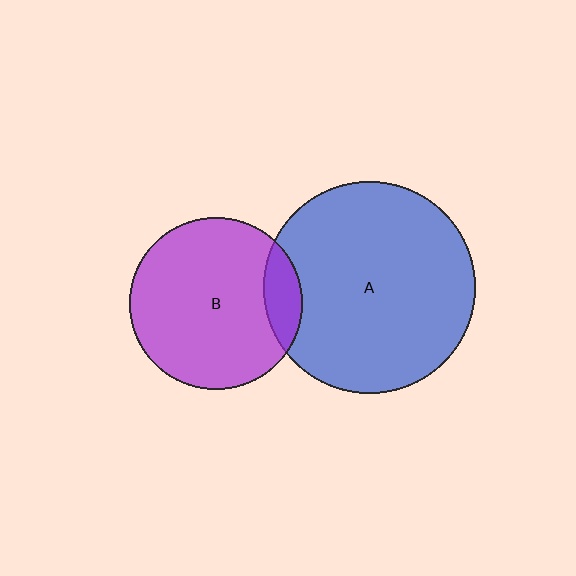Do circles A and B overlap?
Yes.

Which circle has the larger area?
Circle A (blue).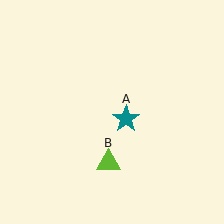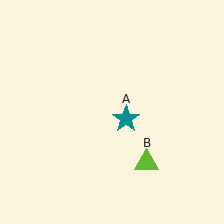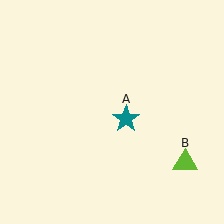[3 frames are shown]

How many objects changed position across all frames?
1 object changed position: lime triangle (object B).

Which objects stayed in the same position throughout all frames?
Teal star (object A) remained stationary.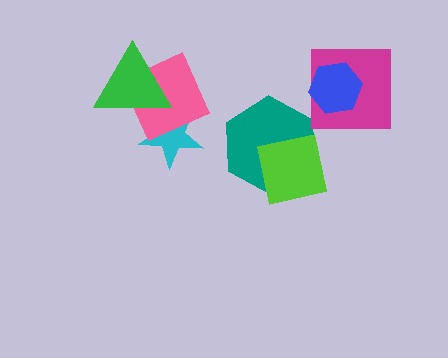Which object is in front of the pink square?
The green triangle is in front of the pink square.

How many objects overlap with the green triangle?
2 objects overlap with the green triangle.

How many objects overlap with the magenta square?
1 object overlaps with the magenta square.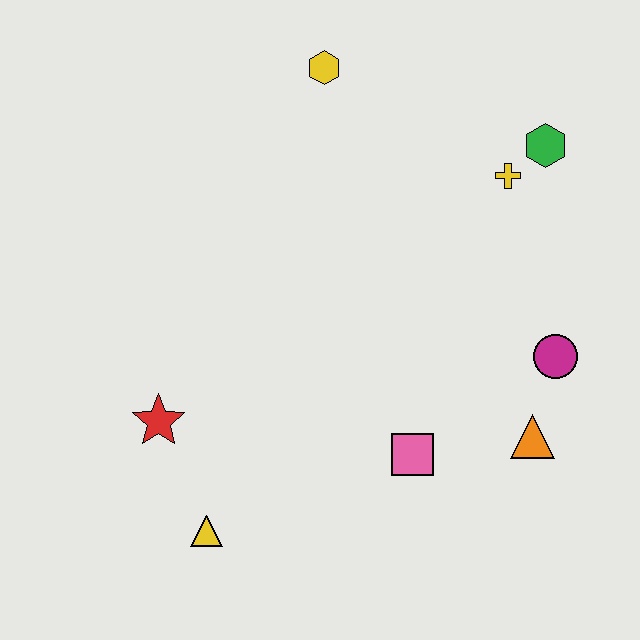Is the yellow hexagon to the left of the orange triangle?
Yes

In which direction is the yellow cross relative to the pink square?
The yellow cross is above the pink square.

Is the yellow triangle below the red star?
Yes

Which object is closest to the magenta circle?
The orange triangle is closest to the magenta circle.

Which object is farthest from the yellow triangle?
The green hexagon is farthest from the yellow triangle.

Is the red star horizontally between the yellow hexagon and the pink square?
No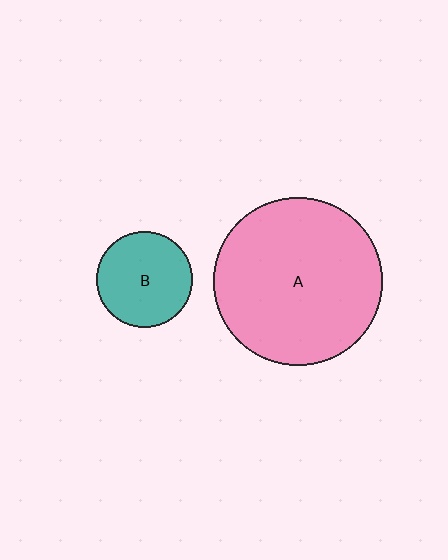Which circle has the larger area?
Circle A (pink).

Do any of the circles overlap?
No, none of the circles overlap.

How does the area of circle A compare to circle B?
Approximately 3.1 times.